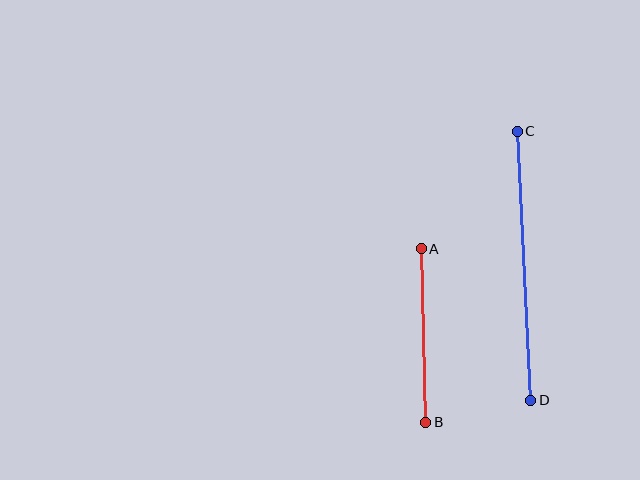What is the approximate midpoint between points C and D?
The midpoint is at approximately (524, 266) pixels.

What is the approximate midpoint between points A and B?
The midpoint is at approximately (424, 336) pixels.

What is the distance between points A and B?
The distance is approximately 174 pixels.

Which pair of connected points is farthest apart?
Points C and D are farthest apart.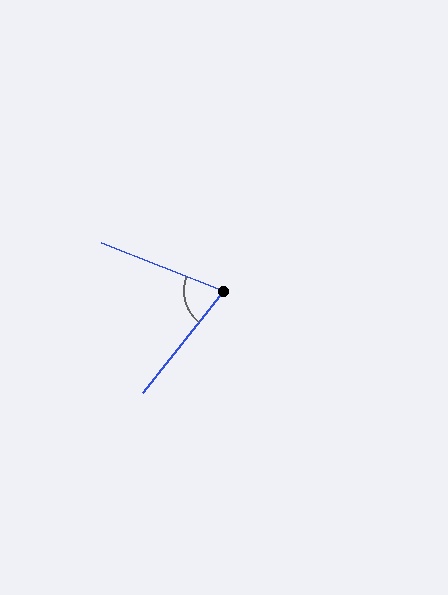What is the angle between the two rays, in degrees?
Approximately 73 degrees.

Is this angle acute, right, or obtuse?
It is acute.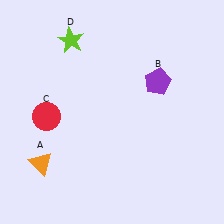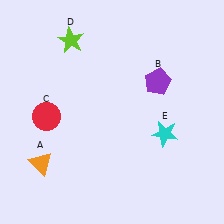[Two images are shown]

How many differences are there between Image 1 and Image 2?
There is 1 difference between the two images.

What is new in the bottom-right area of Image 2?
A cyan star (E) was added in the bottom-right area of Image 2.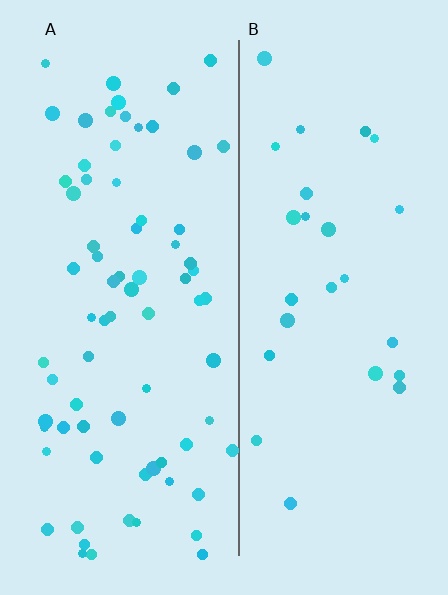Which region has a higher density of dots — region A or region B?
A (the left).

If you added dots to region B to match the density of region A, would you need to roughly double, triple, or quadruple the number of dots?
Approximately triple.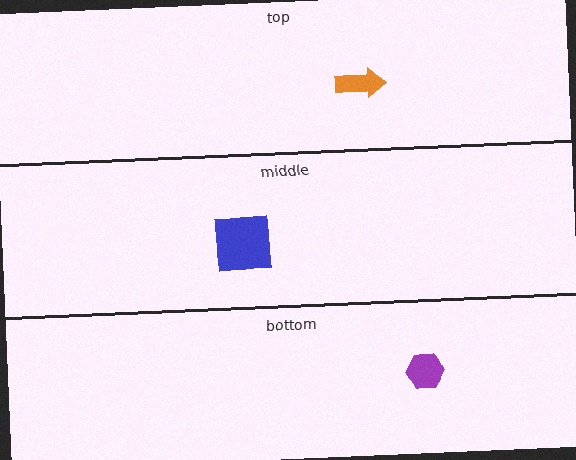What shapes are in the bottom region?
The purple hexagon.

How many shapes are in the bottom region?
1.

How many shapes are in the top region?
1.